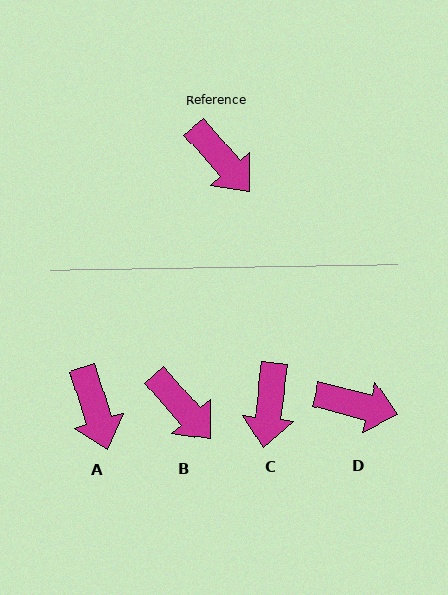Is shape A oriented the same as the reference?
No, it is off by about 24 degrees.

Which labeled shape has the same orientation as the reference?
B.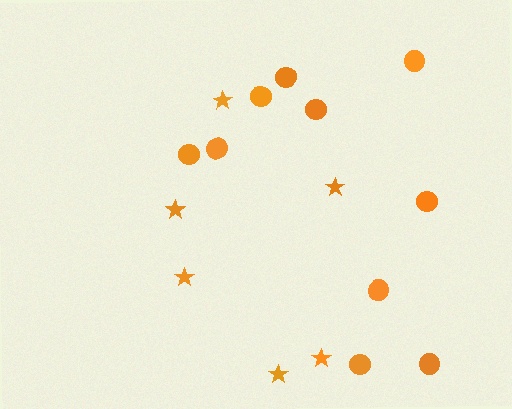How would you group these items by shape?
There are 2 groups: one group of stars (6) and one group of circles (10).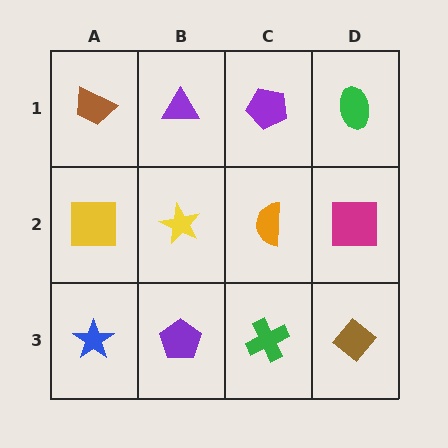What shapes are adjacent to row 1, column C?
An orange semicircle (row 2, column C), a purple triangle (row 1, column B), a green ellipse (row 1, column D).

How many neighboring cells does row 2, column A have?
3.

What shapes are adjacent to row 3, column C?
An orange semicircle (row 2, column C), a purple pentagon (row 3, column B), a brown diamond (row 3, column D).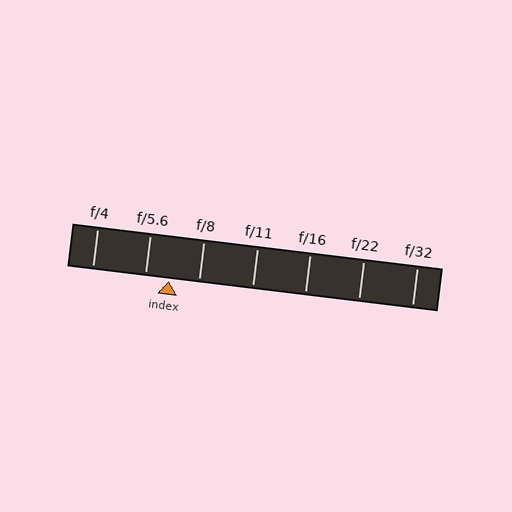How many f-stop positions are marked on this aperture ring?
There are 7 f-stop positions marked.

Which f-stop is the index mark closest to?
The index mark is closest to f/5.6.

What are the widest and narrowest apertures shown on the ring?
The widest aperture shown is f/4 and the narrowest is f/32.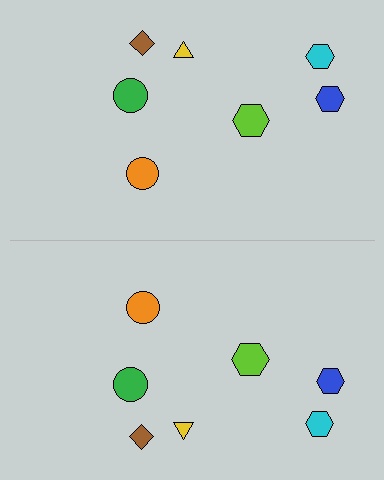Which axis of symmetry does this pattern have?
The pattern has a horizontal axis of symmetry running through the center of the image.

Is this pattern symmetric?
Yes, this pattern has bilateral (reflection) symmetry.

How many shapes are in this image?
There are 14 shapes in this image.